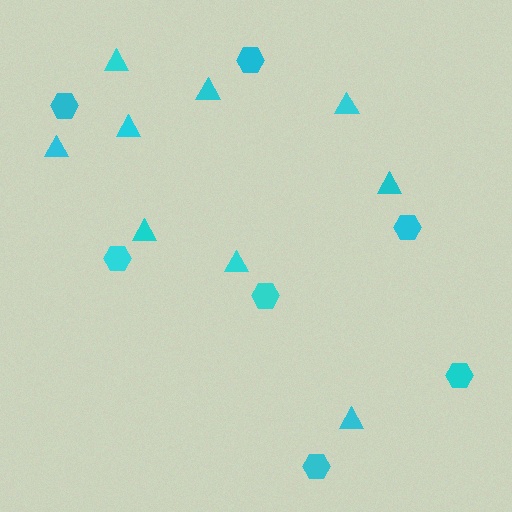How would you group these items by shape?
There are 2 groups: one group of hexagons (7) and one group of triangles (9).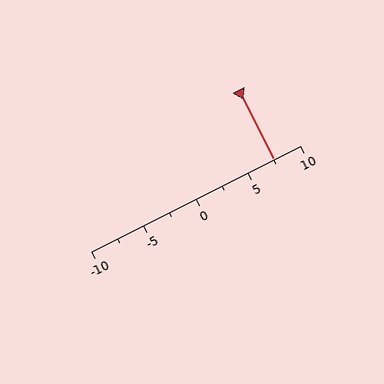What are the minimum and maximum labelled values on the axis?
The axis runs from -10 to 10.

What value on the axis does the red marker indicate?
The marker indicates approximately 7.5.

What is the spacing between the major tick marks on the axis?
The major ticks are spaced 5 apart.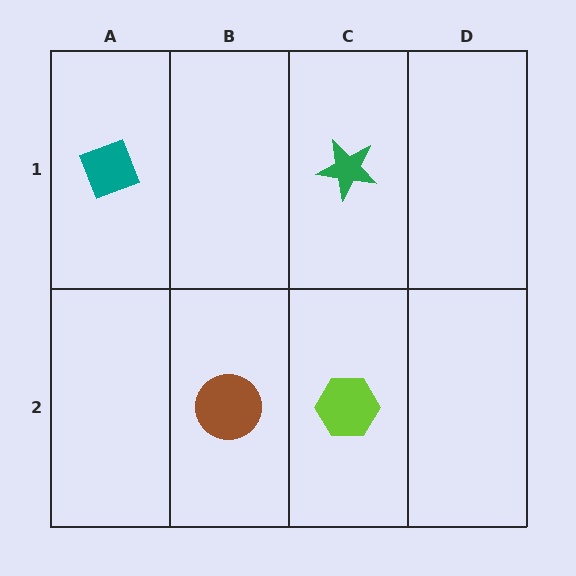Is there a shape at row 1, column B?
No, that cell is empty.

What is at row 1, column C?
A green star.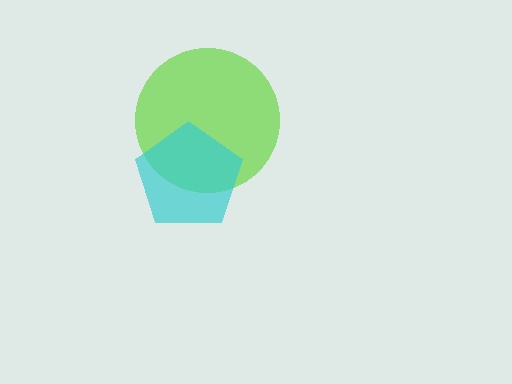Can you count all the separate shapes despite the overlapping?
Yes, there are 2 separate shapes.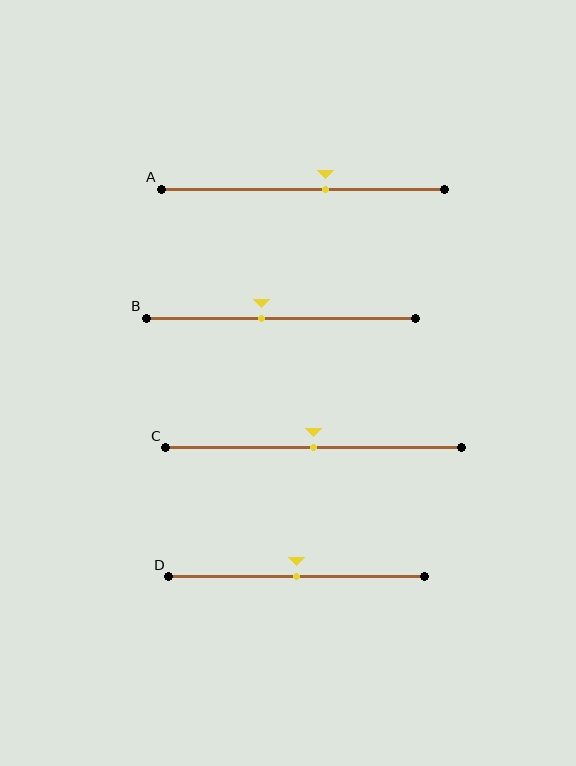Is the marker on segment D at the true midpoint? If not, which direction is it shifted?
Yes, the marker on segment D is at the true midpoint.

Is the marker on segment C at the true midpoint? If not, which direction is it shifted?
Yes, the marker on segment C is at the true midpoint.